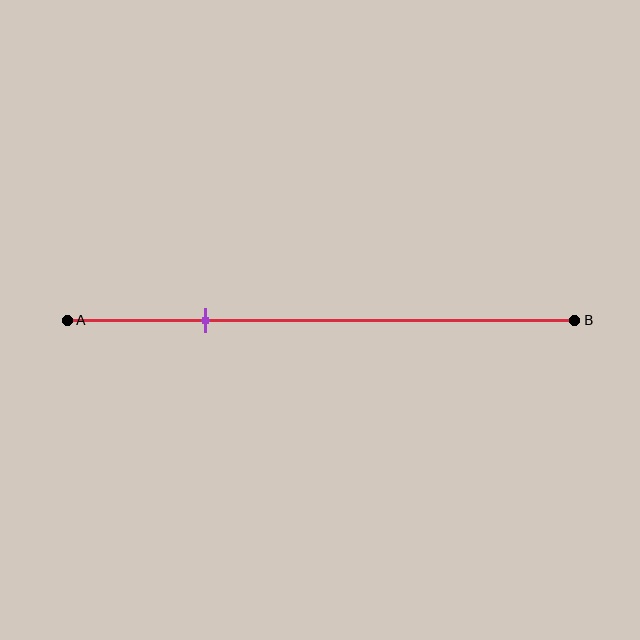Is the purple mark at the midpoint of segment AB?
No, the mark is at about 25% from A, not at the 50% midpoint.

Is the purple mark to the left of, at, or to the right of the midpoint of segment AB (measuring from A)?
The purple mark is to the left of the midpoint of segment AB.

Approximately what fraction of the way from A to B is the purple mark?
The purple mark is approximately 25% of the way from A to B.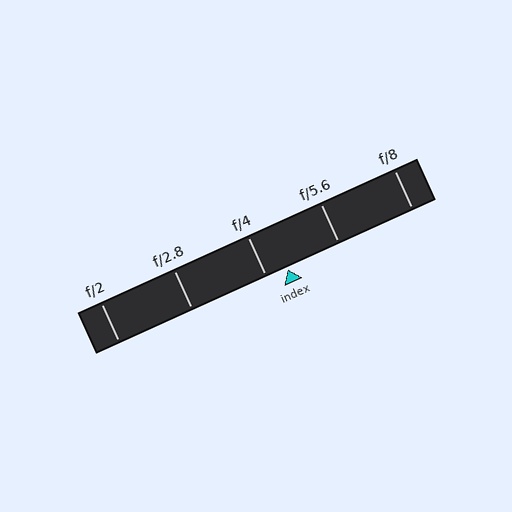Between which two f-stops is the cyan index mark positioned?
The index mark is between f/4 and f/5.6.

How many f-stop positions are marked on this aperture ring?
There are 5 f-stop positions marked.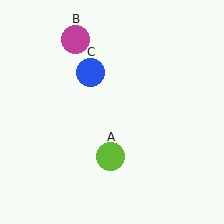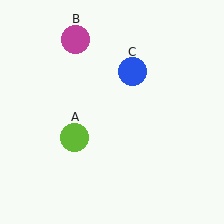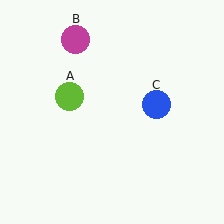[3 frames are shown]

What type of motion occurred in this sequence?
The lime circle (object A), blue circle (object C) rotated clockwise around the center of the scene.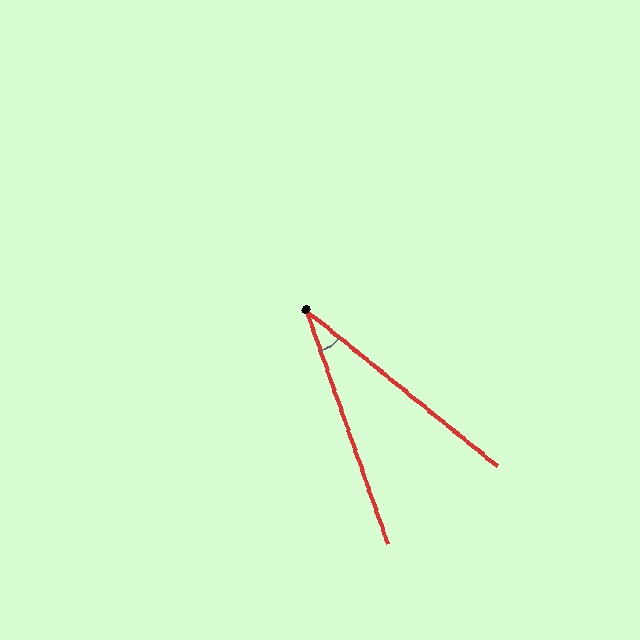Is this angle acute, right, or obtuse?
It is acute.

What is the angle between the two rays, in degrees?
Approximately 32 degrees.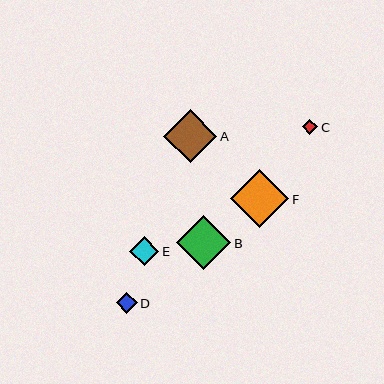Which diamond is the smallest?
Diamond C is the smallest with a size of approximately 15 pixels.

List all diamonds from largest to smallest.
From largest to smallest: F, B, A, E, D, C.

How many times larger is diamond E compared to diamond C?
Diamond E is approximately 1.9 times the size of diamond C.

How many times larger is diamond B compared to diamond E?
Diamond B is approximately 1.9 times the size of diamond E.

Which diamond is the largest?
Diamond F is the largest with a size of approximately 58 pixels.